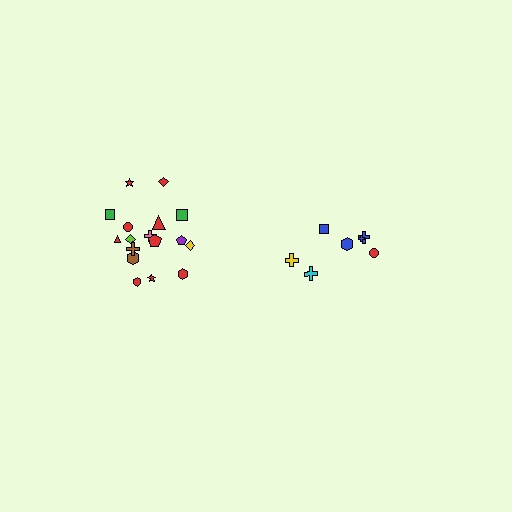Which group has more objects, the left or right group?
The left group.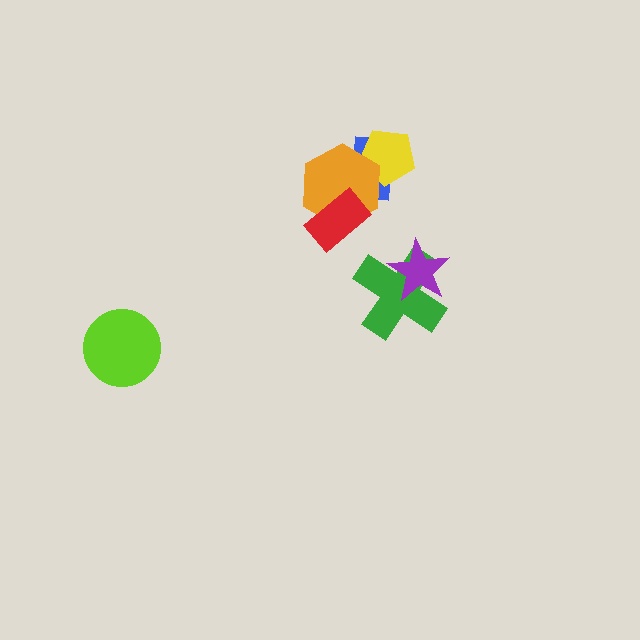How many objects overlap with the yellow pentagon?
2 objects overlap with the yellow pentagon.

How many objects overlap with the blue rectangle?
2 objects overlap with the blue rectangle.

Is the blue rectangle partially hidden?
Yes, it is partially covered by another shape.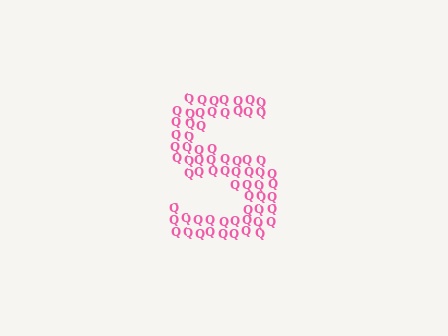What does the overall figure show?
The overall figure shows the letter S.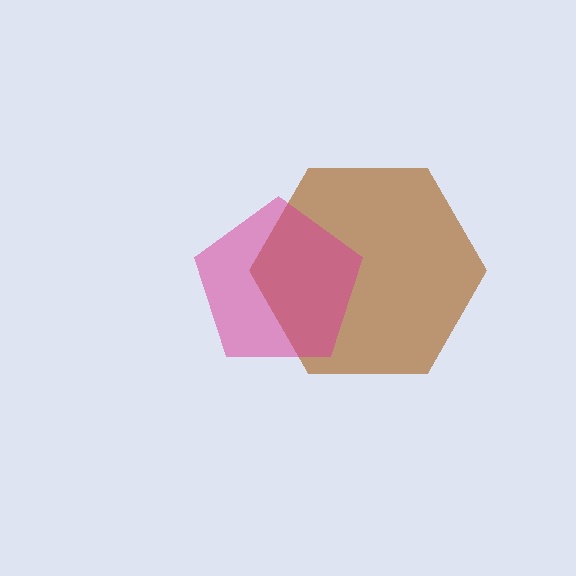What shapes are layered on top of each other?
The layered shapes are: a brown hexagon, a magenta pentagon.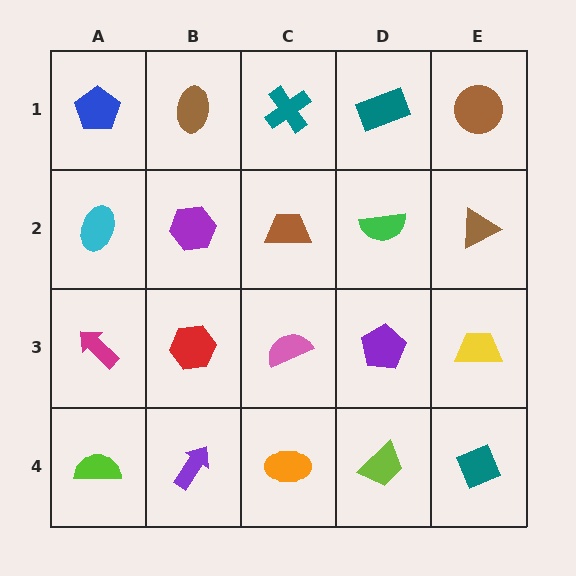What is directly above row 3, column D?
A green semicircle.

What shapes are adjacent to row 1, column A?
A cyan ellipse (row 2, column A), a brown ellipse (row 1, column B).